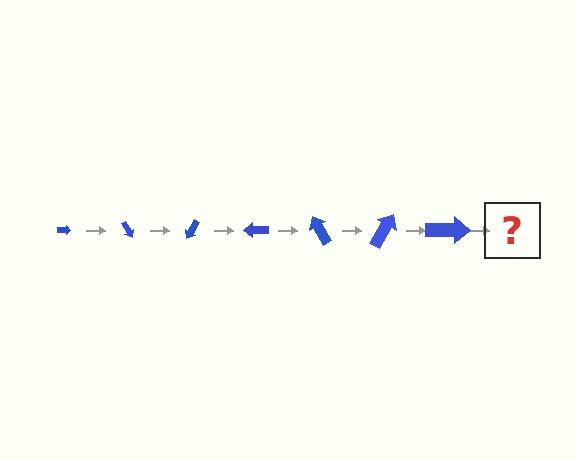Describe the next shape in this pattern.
It should be an arrow, larger than the previous one and rotated 420 degrees from the start.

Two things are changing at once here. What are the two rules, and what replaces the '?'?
The two rules are that the arrow grows larger each step and it rotates 60 degrees each step. The '?' should be an arrow, larger than the previous one and rotated 420 degrees from the start.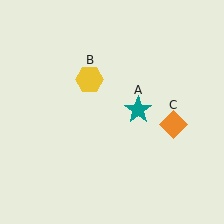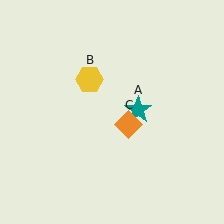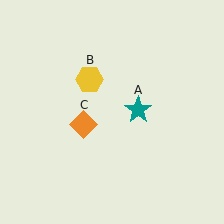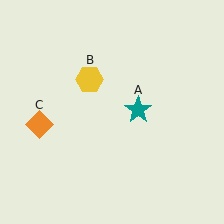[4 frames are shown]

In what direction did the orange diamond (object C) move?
The orange diamond (object C) moved left.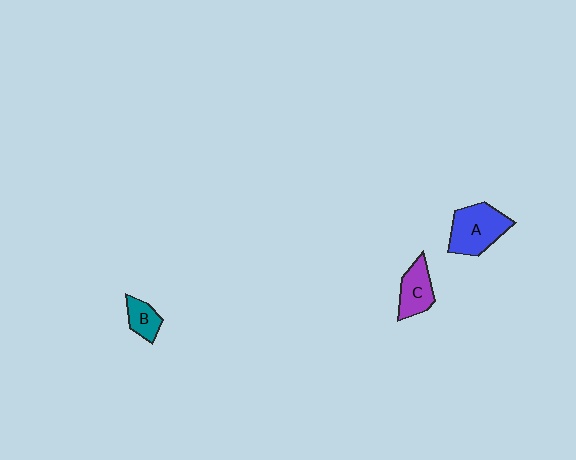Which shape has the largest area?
Shape A (blue).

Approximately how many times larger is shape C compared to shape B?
Approximately 1.4 times.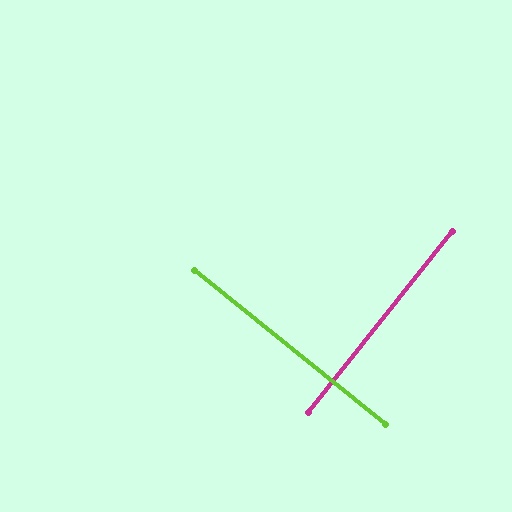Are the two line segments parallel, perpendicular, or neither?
Perpendicular — they meet at approximately 90°.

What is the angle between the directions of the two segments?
Approximately 90 degrees.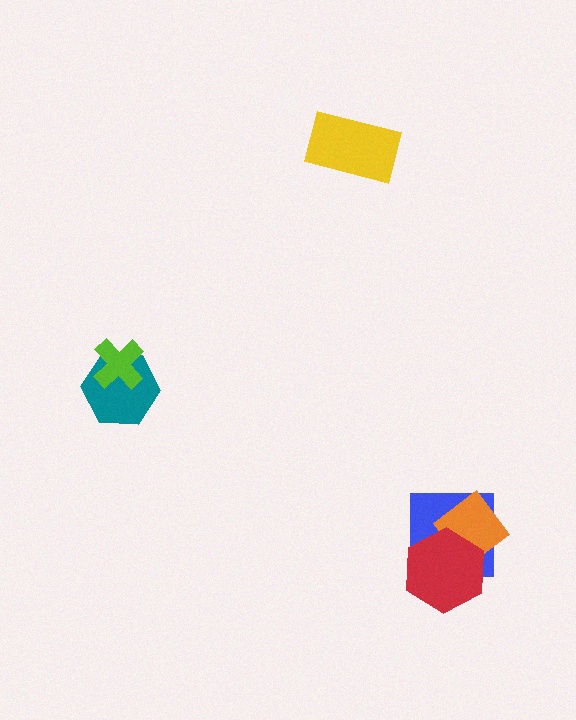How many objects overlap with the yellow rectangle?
0 objects overlap with the yellow rectangle.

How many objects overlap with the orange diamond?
2 objects overlap with the orange diamond.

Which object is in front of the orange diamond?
The red hexagon is in front of the orange diamond.